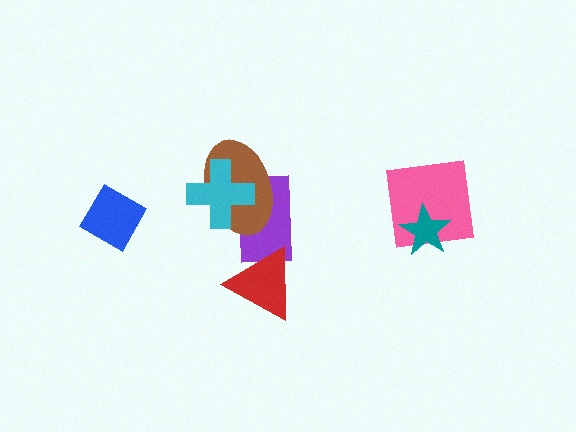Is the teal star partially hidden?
No, no other shape covers it.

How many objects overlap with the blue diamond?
0 objects overlap with the blue diamond.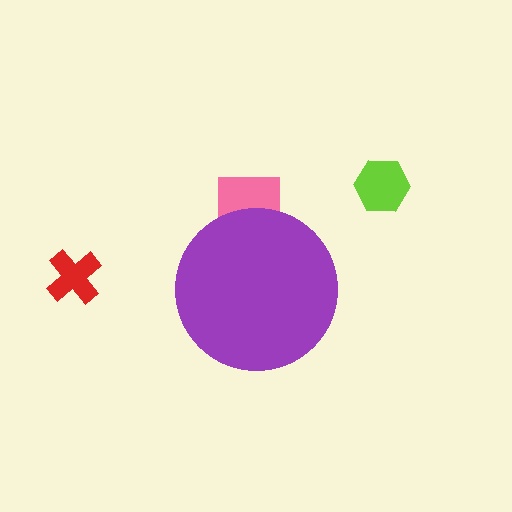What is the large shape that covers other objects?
A purple circle.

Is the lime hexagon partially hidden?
No, the lime hexagon is fully visible.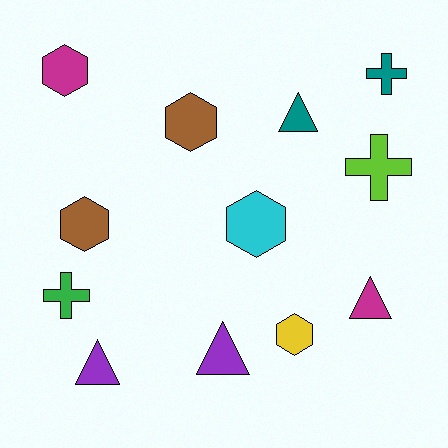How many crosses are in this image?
There are 3 crosses.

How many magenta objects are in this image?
There are 2 magenta objects.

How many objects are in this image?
There are 12 objects.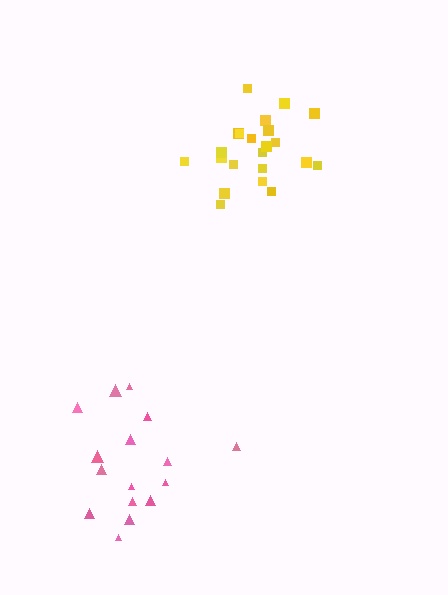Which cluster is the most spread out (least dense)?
Pink.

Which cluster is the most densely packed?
Yellow.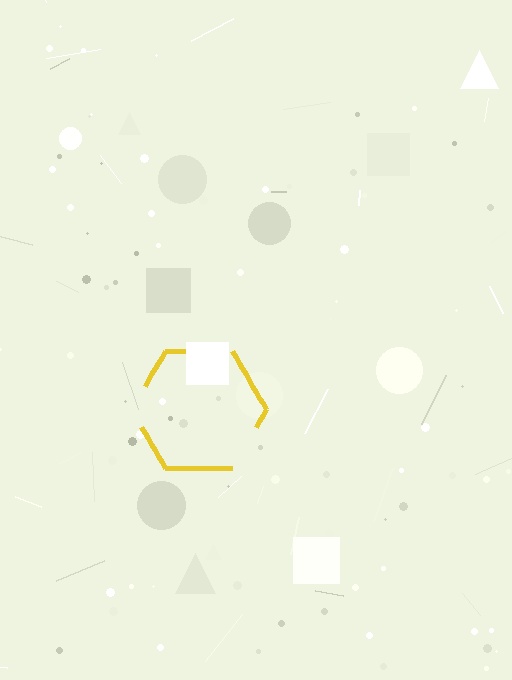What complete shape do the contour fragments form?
The contour fragments form a hexagon.